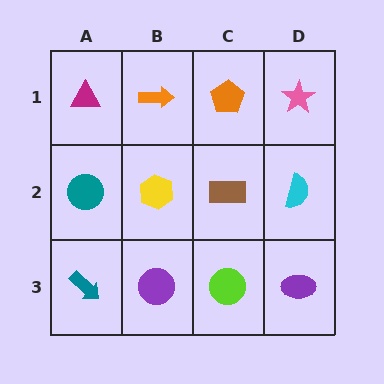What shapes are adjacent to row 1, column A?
A teal circle (row 2, column A), an orange arrow (row 1, column B).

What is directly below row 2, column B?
A purple circle.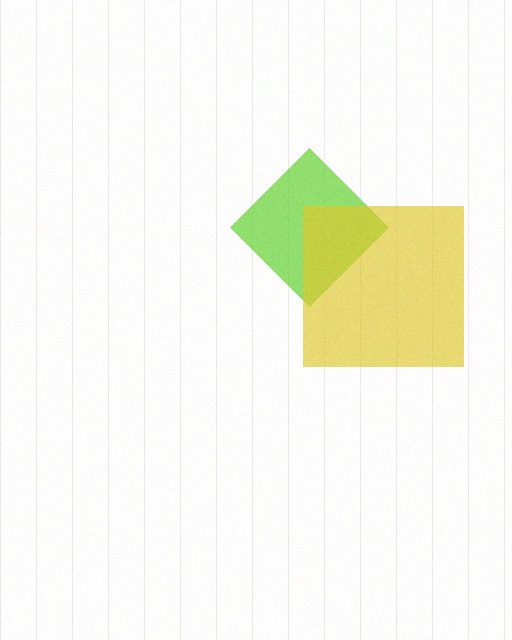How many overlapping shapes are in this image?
There are 2 overlapping shapes in the image.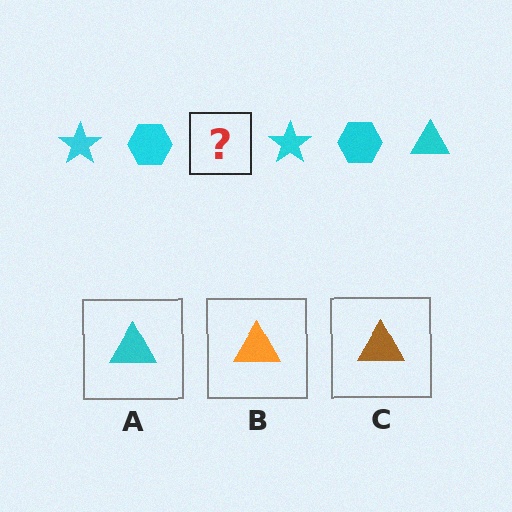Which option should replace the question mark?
Option A.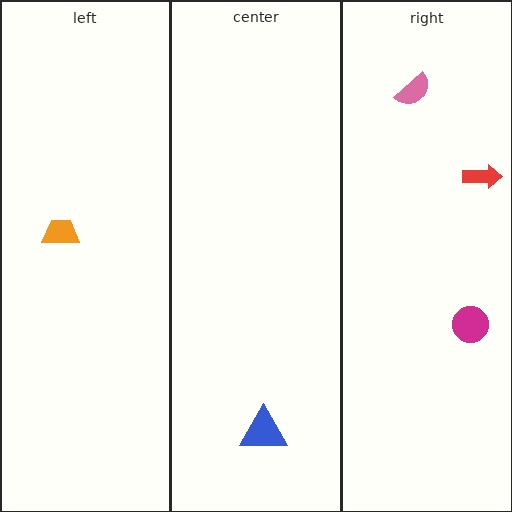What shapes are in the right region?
The red arrow, the pink semicircle, the magenta circle.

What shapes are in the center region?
The blue triangle.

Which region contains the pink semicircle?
The right region.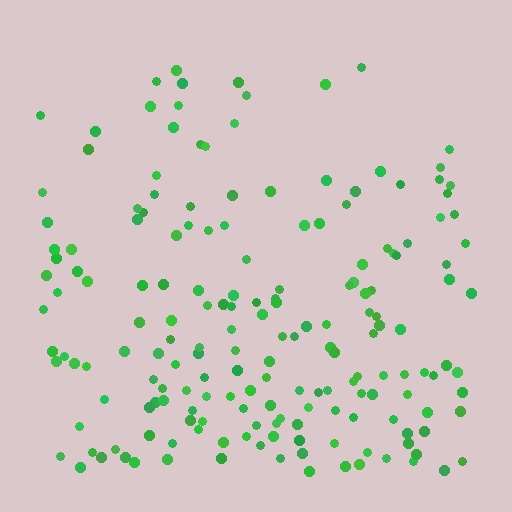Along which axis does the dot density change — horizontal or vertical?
Vertical.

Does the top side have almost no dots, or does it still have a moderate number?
Still a moderate number, just noticeably fewer than the bottom.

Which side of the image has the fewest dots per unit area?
The top.